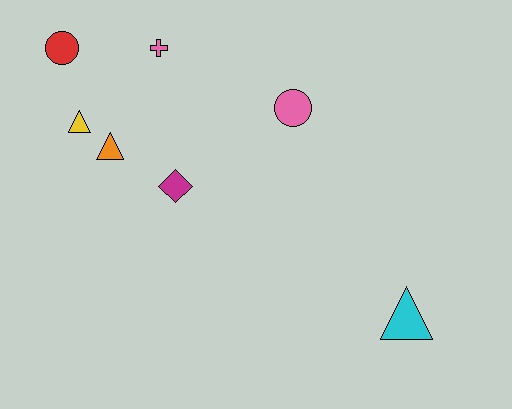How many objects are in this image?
There are 7 objects.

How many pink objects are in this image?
There are 2 pink objects.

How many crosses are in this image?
There is 1 cross.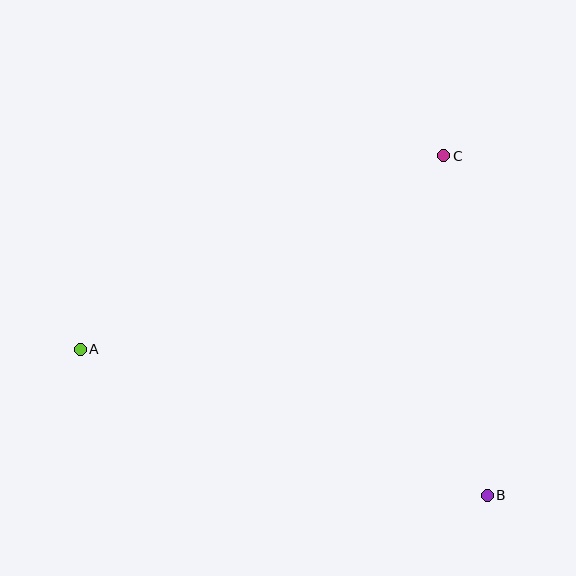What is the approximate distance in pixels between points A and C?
The distance between A and C is approximately 412 pixels.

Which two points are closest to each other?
Points B and C are closest to each other.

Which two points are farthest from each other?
Points A and B are farthest from each other.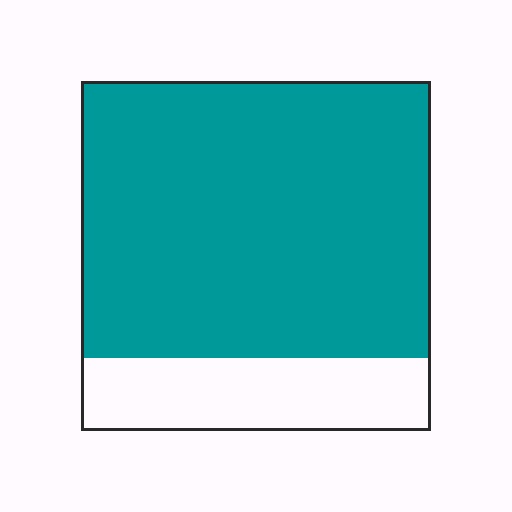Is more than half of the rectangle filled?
Yes.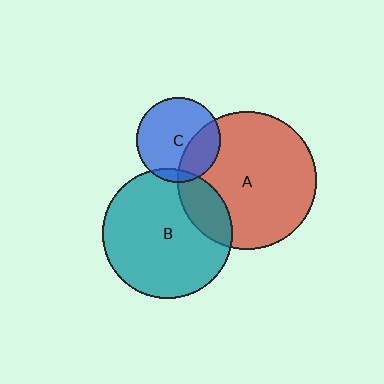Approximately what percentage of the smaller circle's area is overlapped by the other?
Approximately 20%.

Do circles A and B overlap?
Yes.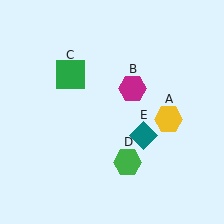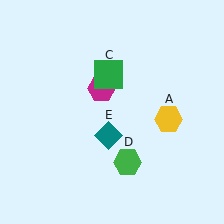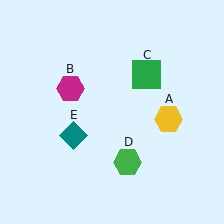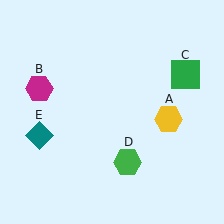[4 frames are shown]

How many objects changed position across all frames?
3 objects changed position: magenta hexagon (object B), green square (object C), teal diamond (object E).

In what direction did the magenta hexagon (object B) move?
The magenta hexagon (object B) moved left.